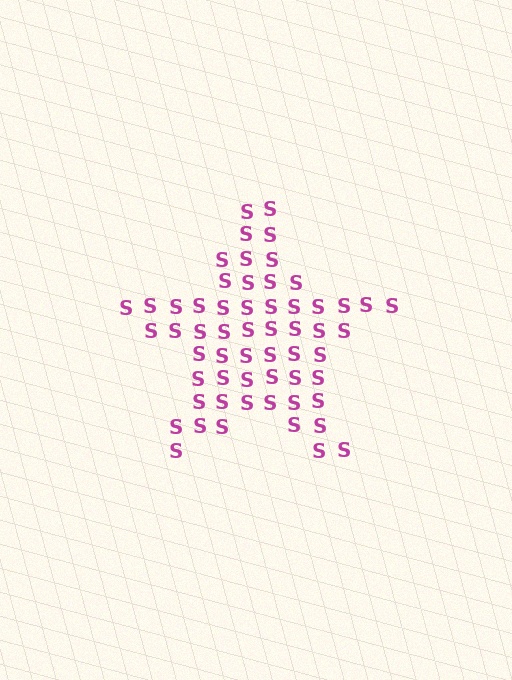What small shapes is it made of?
It is made of small letter S's.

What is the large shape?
The large shape is a star.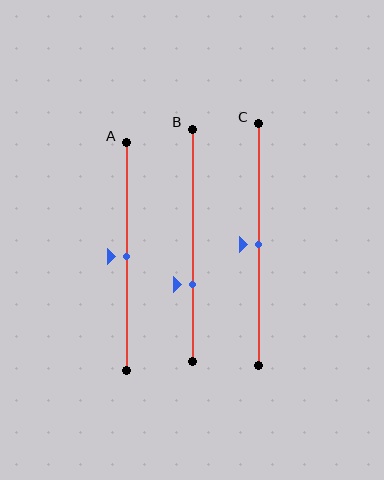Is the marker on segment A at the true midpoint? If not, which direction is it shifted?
Yes, the marker on segment A is at the true midpoint.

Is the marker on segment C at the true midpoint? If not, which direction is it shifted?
Yes, the marker on segment C is at the true midpoint.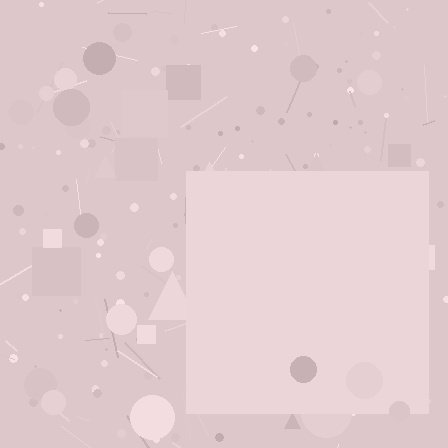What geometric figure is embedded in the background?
A square is embedded in the background.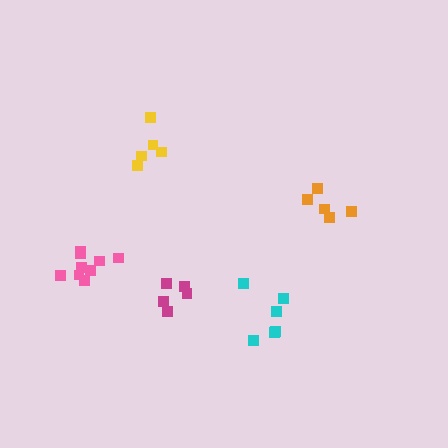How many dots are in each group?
Group 1: 5 dots, Group 2: 5 dots, Group 3: 6 dots, Group 4: 5 dots, Group 5: 9 dots (30 total).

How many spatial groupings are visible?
There are 5 spatial groupings.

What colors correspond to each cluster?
The clusters are colored: orange, magenta, cyan, yellow, pink.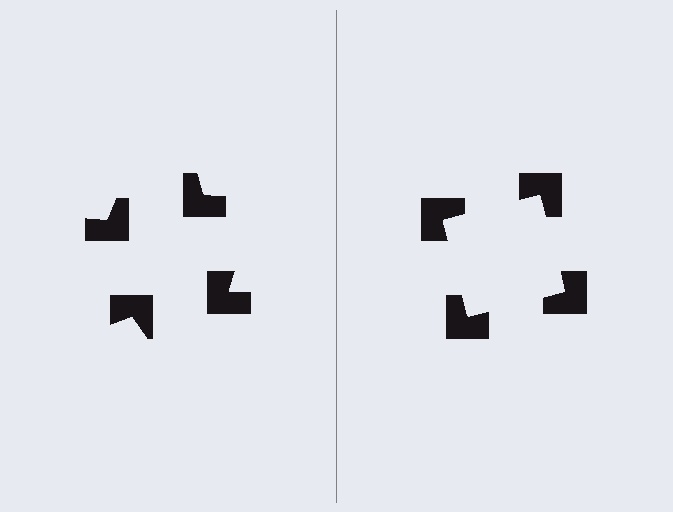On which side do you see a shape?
An illusory square appears on the right side. On the left side the wedge cuts are rotated, so no coherent shape forms.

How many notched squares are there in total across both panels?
8 — 4 on each side.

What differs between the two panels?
The notched squares are positioned identically on both sides; only the wedge orientations differ. On the right they align to a square; on the left they are misaligned.